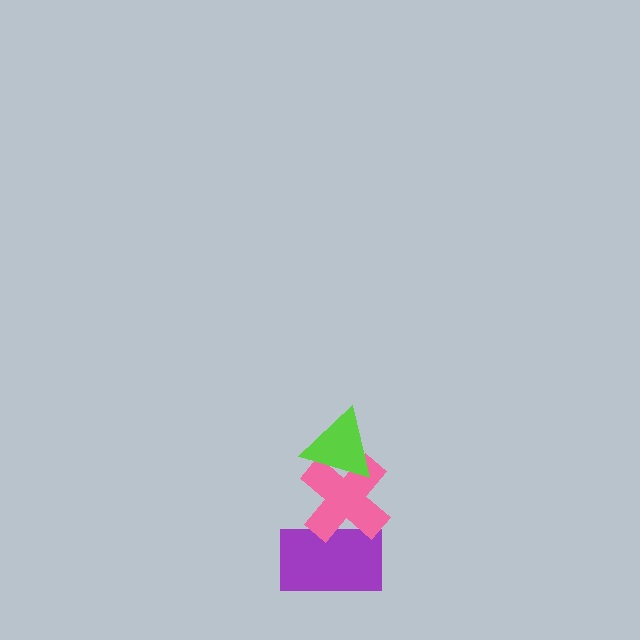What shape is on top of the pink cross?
The lime triangle is on top of the pink cross.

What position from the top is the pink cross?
The pink cross is 2nd from the top.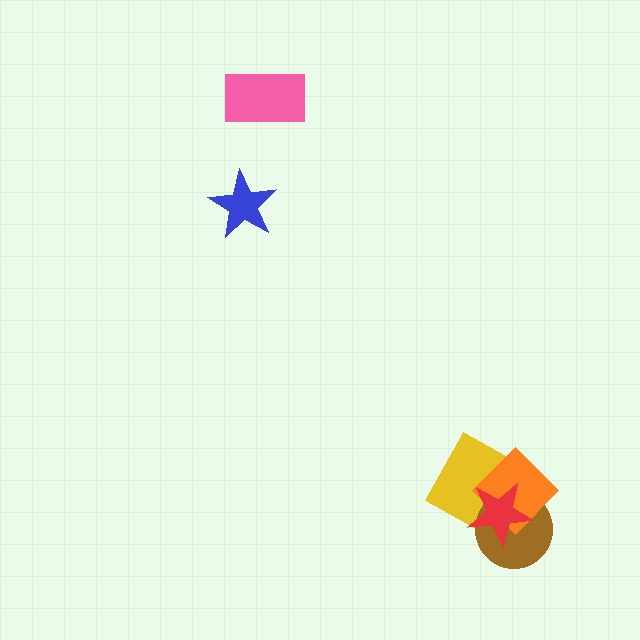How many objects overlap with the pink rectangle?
0 objects overlap with the pink rectangle.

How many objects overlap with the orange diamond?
3 objects overlap with the orange diamond.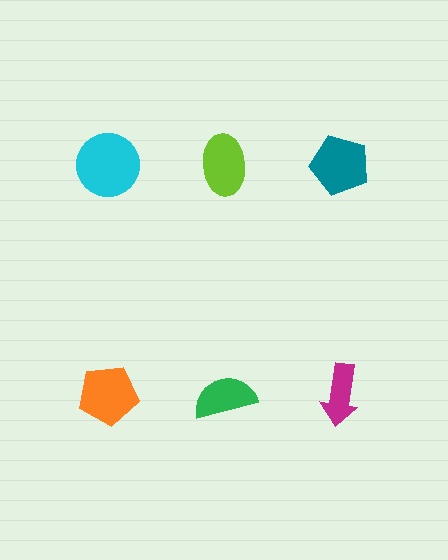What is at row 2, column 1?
An orange pentagon.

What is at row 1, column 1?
A cyan circle.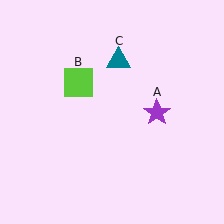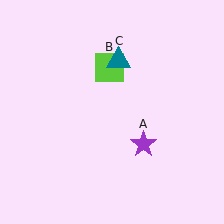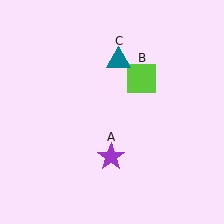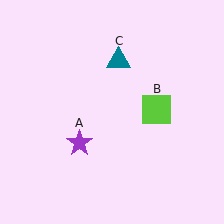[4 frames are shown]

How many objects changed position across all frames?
2 objects changed position: purple star (object A), lime square (object B).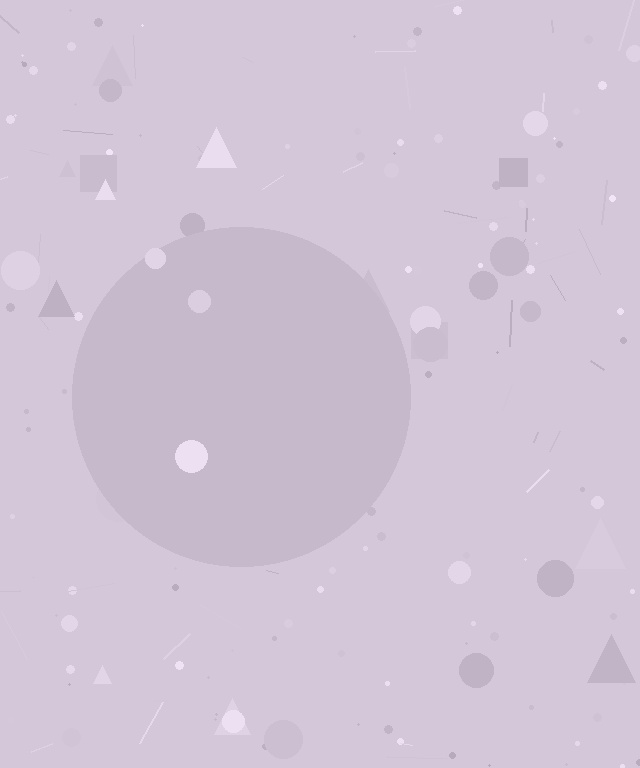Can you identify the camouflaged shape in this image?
The camouflaged shape is a circle.